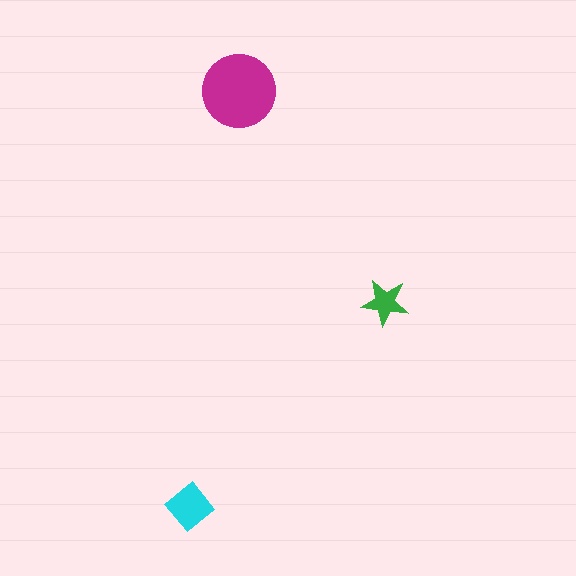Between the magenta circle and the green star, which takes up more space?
The magenta circle.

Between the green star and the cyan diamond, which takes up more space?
The cyan diamond.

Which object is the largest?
The magenta circle.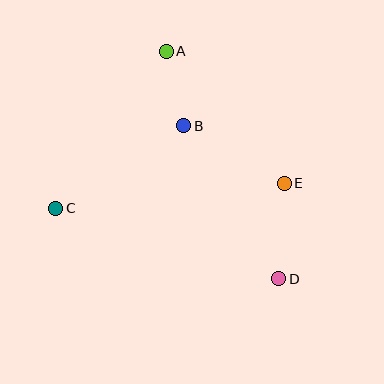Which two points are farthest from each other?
Points A and D are farthest from each other.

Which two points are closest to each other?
Points A and B are closest to each other.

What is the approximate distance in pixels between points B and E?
The distance between B and E is approximately 116 pixels.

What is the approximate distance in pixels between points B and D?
The distance between B and D is approximately 180 pixels.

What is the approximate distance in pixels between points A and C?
The distance between A and C is approximately 192 pixels.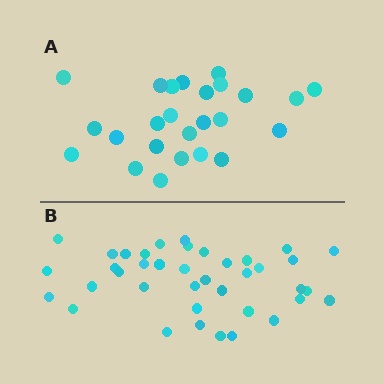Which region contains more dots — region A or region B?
Region B (the bottom region) has more dots.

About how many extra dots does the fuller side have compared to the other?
Region B has approximately 15 more dots than region A.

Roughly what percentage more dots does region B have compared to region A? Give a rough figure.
About 55% more.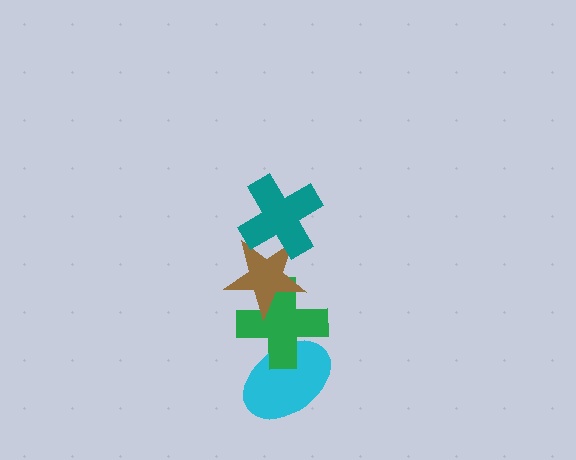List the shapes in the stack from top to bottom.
From top to bottom: the teal cross, the brown star, the green cross, the cyan ellipse.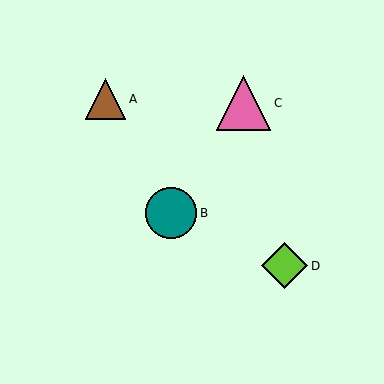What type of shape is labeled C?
Shape C is a pink triangle.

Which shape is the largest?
The pink triangle (labeled C) is the largest.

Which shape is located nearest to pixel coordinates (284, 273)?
The lime diamond (labeled D) at (285, 266) is nearest to that location.